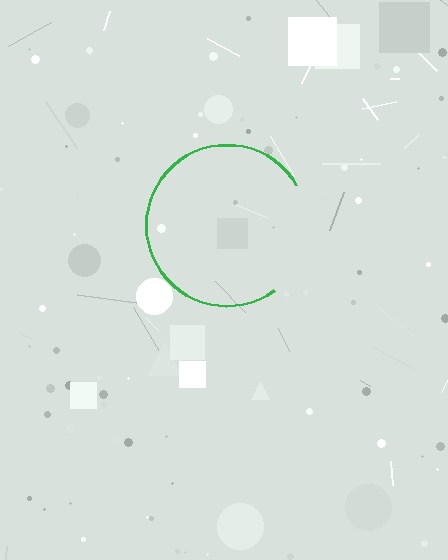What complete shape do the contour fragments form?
The contour fragments form a circle.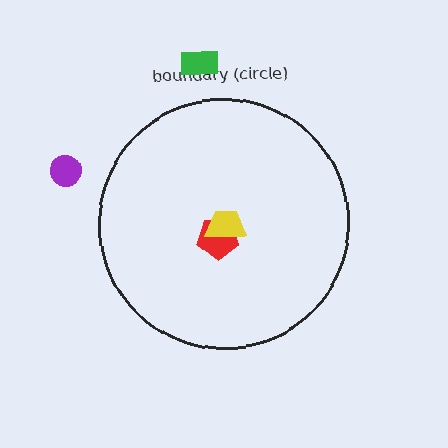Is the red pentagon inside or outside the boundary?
Inside.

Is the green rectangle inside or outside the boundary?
Outside.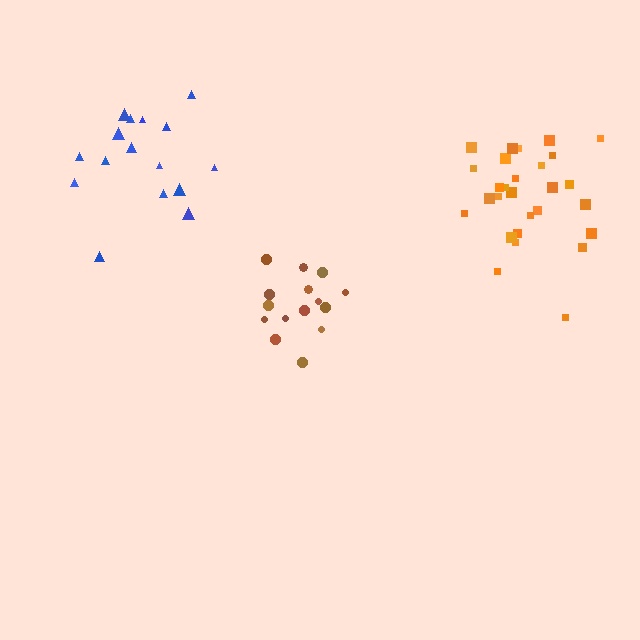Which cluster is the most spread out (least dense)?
Blue.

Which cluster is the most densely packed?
Brown.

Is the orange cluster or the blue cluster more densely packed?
Orange.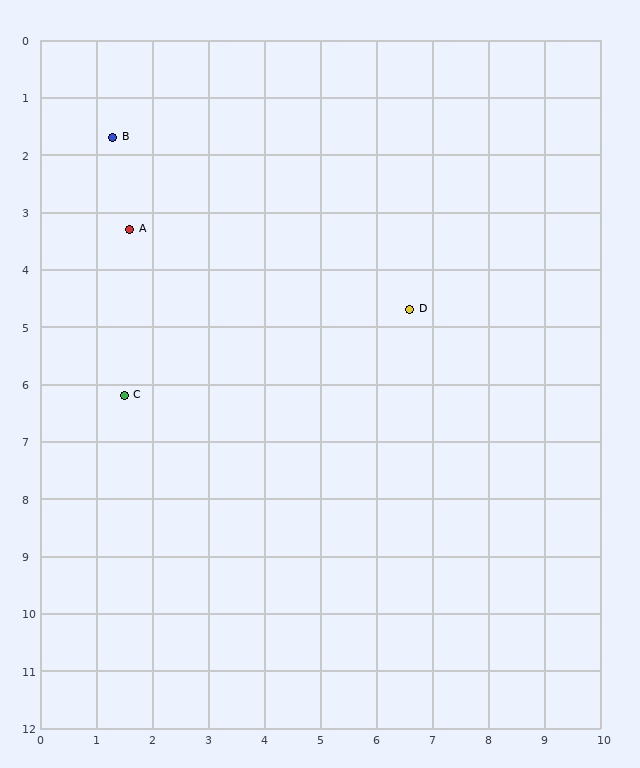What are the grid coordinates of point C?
Point C is at approximately (1.5, 6.2).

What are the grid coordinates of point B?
Point B is at approximately (1.3, 1.7).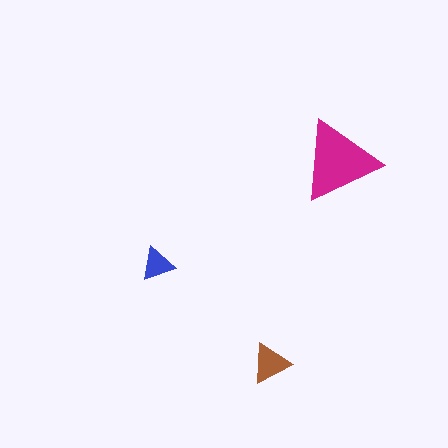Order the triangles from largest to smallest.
the magenta one, the brown one, the blue one.